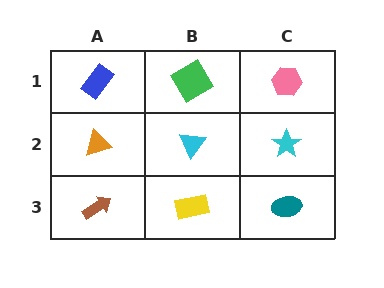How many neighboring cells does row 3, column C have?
2.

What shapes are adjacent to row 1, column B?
A cyan triangle (row 2, column B), a blue rectangle (row 1, column A), a pink hexagon (row 1, column C).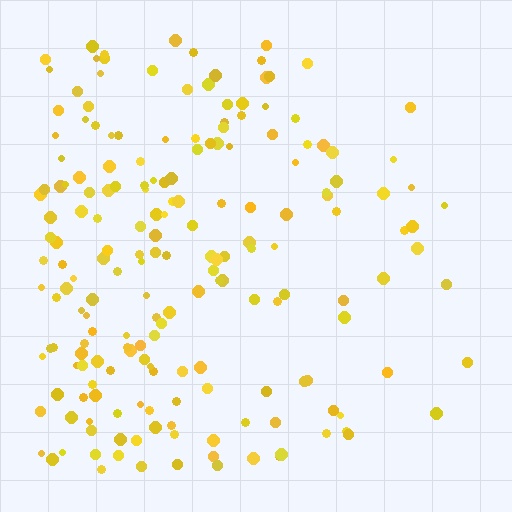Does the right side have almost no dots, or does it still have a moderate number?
Still a moderate number, just noticeably fewer than the left.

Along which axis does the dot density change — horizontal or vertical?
Horizontal.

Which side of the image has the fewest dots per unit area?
The right.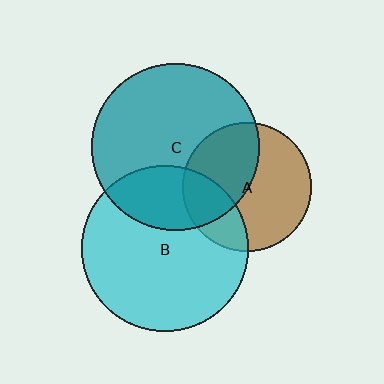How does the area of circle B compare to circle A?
Approximately 1.7 times.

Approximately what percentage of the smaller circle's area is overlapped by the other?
Approximately 45%.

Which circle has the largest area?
Circle C (teal).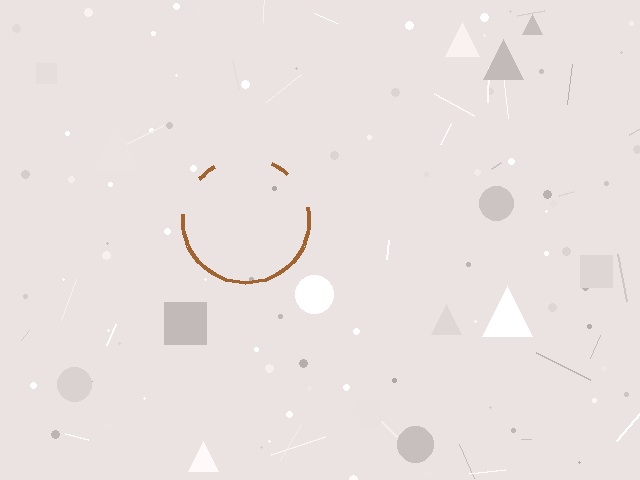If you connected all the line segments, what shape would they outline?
They would outline a circle.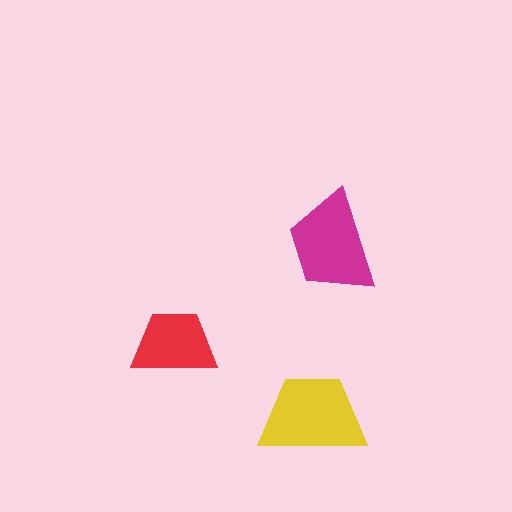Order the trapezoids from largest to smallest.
the yellow one, the magenta one, the red one.